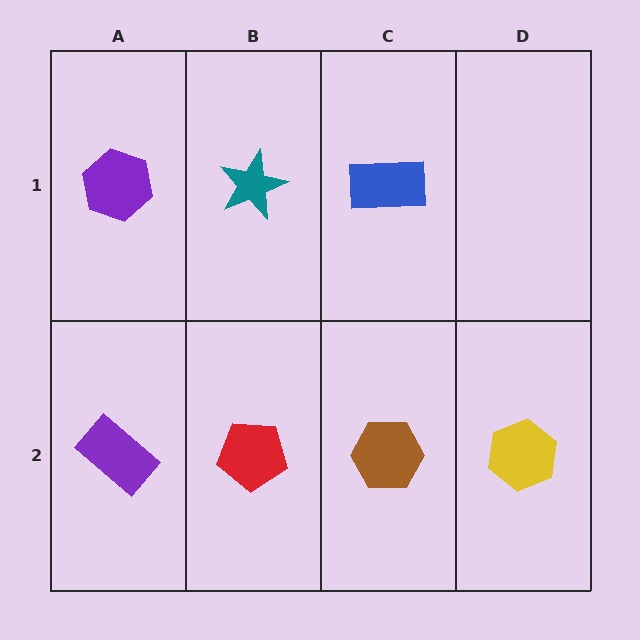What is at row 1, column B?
A teal star.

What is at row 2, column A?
A purple rectangle.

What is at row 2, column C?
A brown hexagon.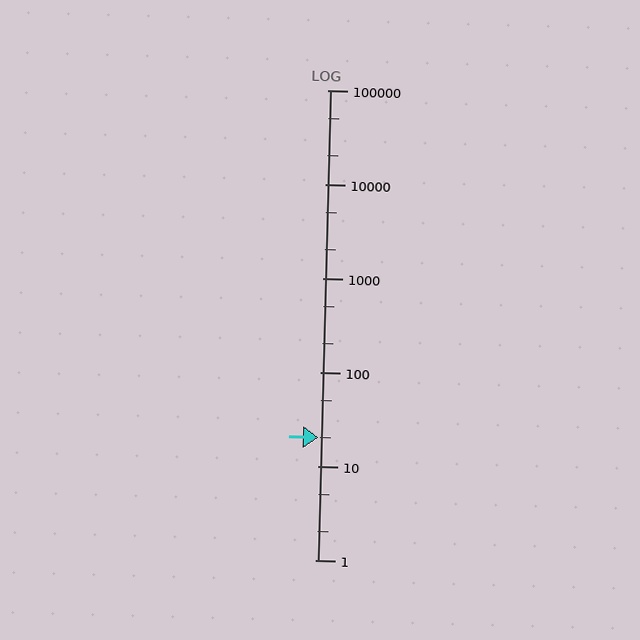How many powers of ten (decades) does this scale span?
The scale spans 5 decades, from 1 to 100000.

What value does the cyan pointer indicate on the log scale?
The pointer indicates approximately 20.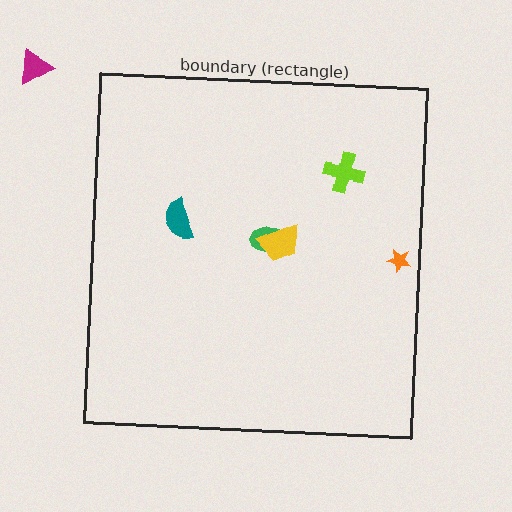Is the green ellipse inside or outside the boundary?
Inside.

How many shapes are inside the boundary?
5 inside, 1 outside.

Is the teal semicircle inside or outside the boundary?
Inside.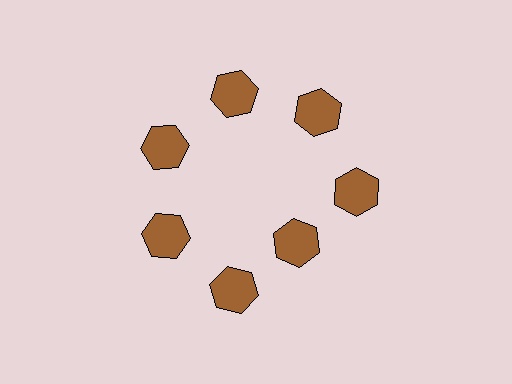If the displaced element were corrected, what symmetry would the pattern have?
It would have 7-fold rotational symmetry — the pattern would map onto itself every 51 degrees.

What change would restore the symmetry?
The symmetry would be restored by moving it outward, back onto the ring so that all 7 hexagons sit at equal angles and equal distance from the center.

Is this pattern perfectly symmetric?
No. The 7 brown hexagons are arranged in a ring, but one element near the 5 o'clock position is pulled inward toward the center, breaking the 7-fold rotational symmetry.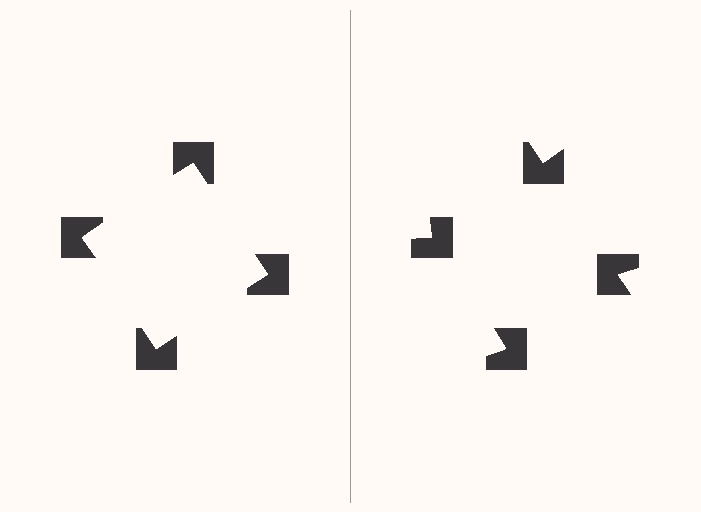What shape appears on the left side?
An illusory square.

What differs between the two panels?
The notched squares are positioned identically on both sides; only the wedge orientations differ. On the left they align to a square; on the right they are misaligned.